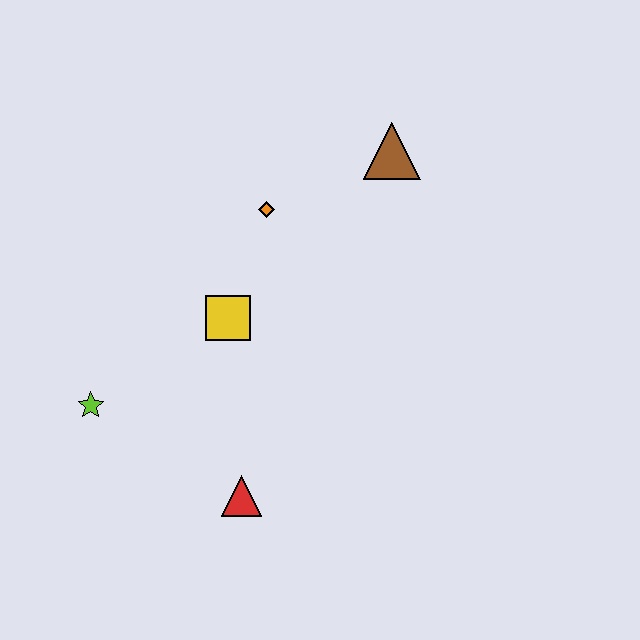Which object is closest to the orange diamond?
The yellow square is closest to the orange diamond.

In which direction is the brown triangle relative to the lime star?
The brown triangle is to the right of the lime star.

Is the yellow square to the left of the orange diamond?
Yes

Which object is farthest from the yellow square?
The brown triangle is farthest from the yellow square.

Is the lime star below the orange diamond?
Yes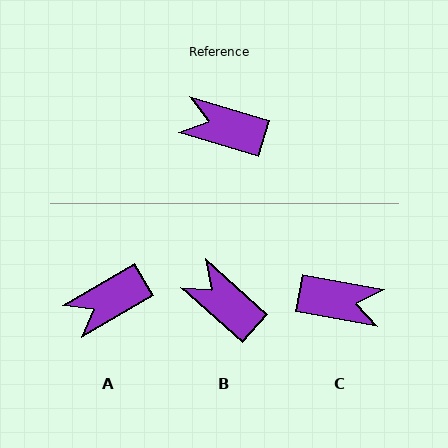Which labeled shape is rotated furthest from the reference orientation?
C, about 174 degrees away.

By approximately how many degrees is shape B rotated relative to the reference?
Approximately 25 degrees clockwise.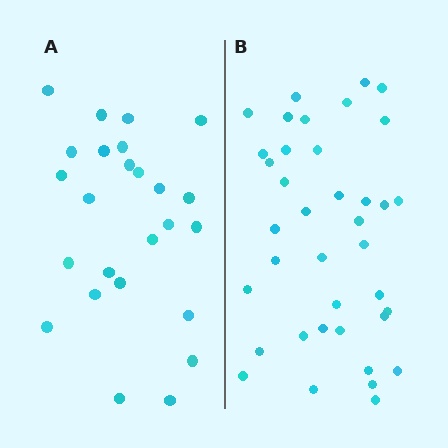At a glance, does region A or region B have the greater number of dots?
Region B (the right region) has more dots.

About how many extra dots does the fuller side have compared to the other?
Region B has approximately 15 more dots than region A.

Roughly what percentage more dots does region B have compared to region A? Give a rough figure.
About 50% more.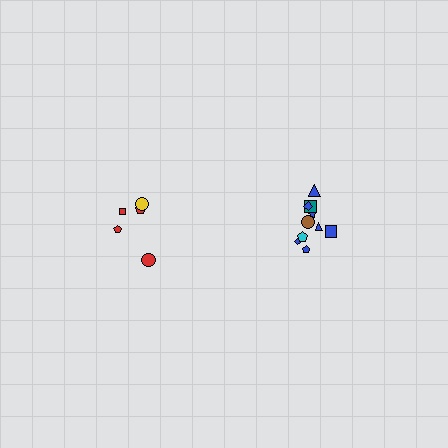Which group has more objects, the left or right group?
The right group.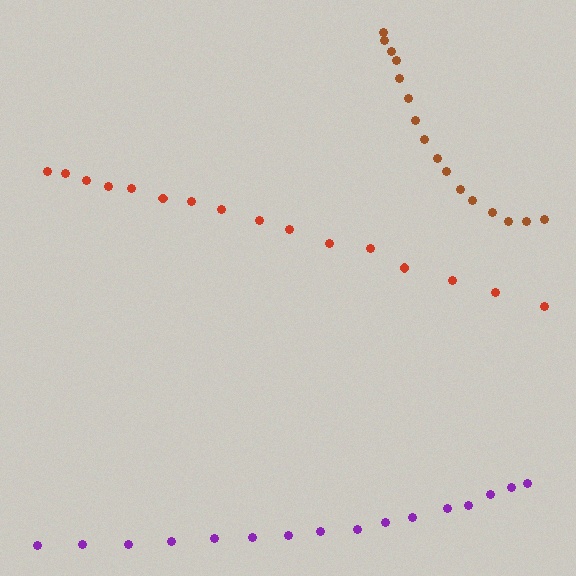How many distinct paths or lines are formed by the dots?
There are 3 distinct paths.